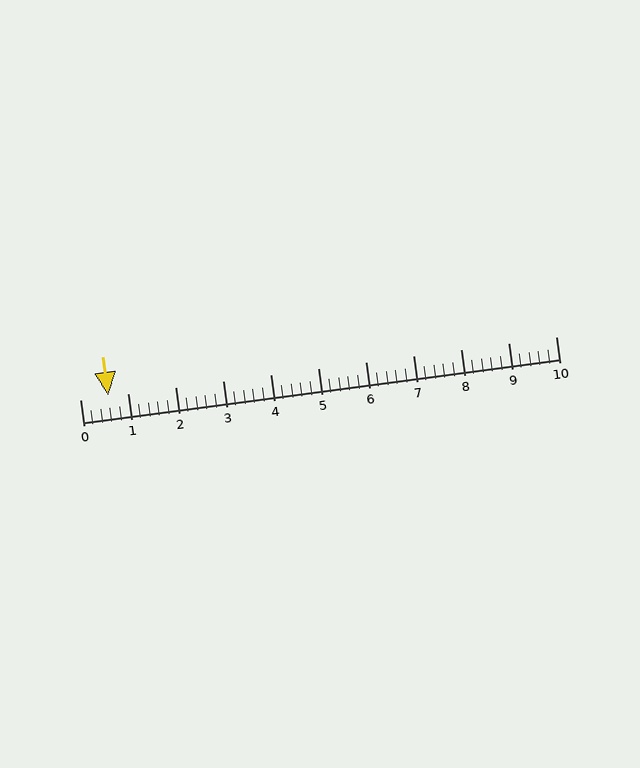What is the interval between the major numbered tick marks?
The major tick marks are spaced 1 units apart.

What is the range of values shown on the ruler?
The ruler shows values from 0 to 10.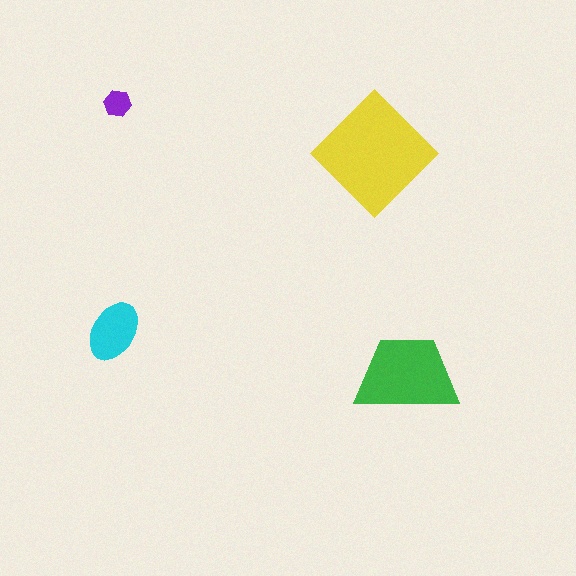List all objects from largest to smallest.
The yellow diamond, the green trapezoid, the cyan ellipse, the purple hexagon.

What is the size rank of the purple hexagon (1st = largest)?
4th.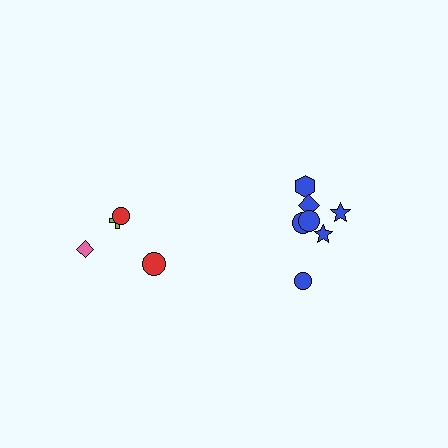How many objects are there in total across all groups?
There are 11 objects.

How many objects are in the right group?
There are 7 objects.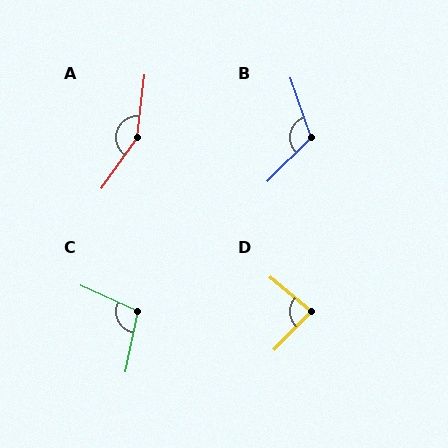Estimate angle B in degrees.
Approximately 116 degrees.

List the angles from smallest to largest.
D (85°), C (103°), B (116°), A (151°).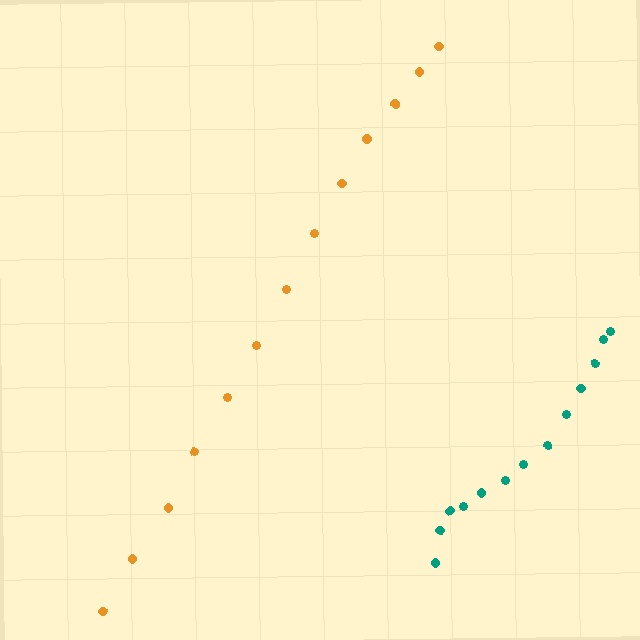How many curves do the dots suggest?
There are 2 distinct paths.